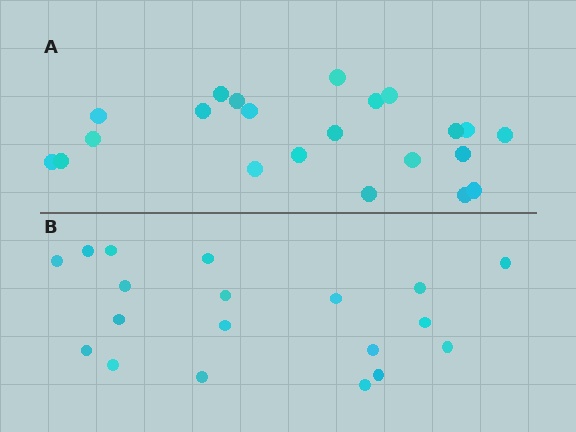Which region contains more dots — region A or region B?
Region A (the top region) has more dots.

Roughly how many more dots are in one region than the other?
Region A has just a few more — roughly 2 or 3 more dots than region B.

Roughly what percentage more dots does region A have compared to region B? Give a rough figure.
About 15% more.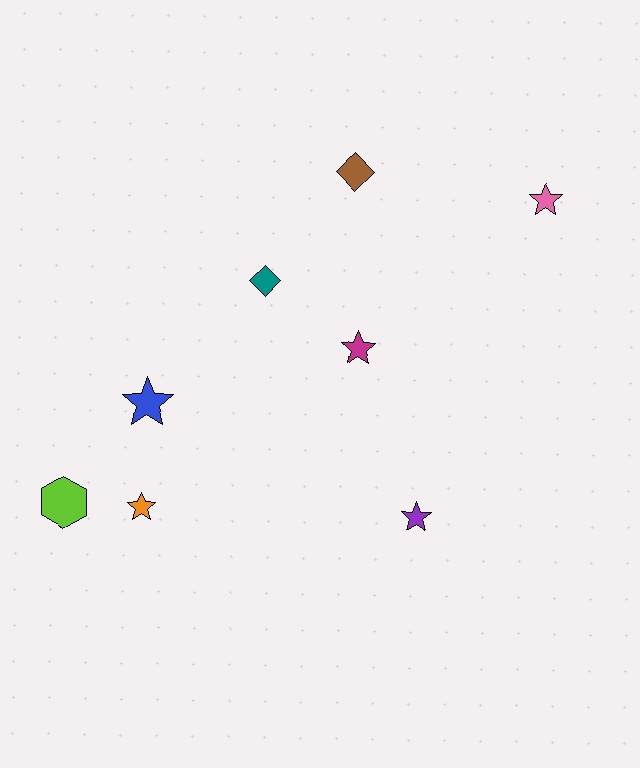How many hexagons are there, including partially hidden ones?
There is 1 hexagon.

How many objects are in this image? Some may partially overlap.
There are 8 objects.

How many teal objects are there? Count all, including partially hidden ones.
There is 1 teal object.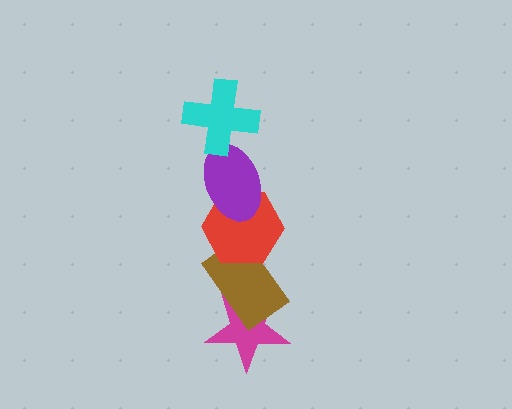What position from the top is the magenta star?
The magenta star is 5th from the top.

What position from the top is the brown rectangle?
The brown rectangle is 4th from the top.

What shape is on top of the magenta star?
The brown rectangle is on top of the magenta star.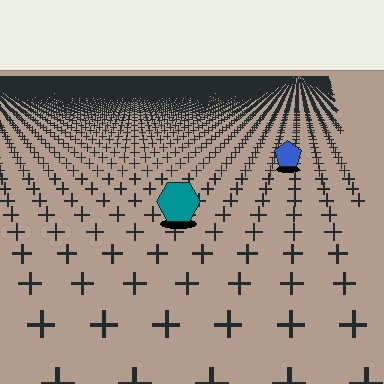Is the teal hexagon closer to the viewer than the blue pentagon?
Yes. The teal hexagon is closer — you can tell from the texture gradient: the ground texture is coarser near it.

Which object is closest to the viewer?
The teal hexagon is closest. The texture marks near it are larger and more spread out.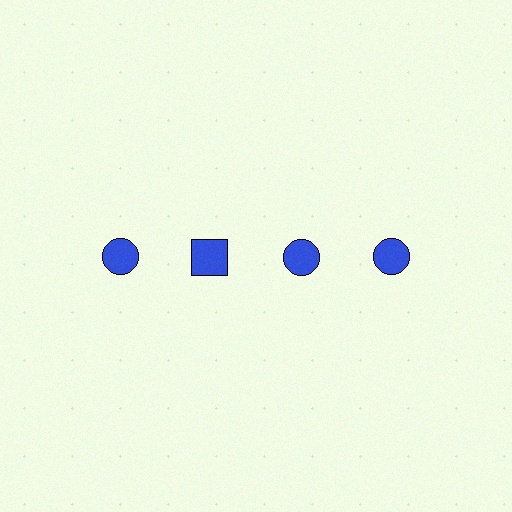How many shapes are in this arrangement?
There are 4 shapes arranged in a grid pattern.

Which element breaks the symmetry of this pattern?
The blue square in the top row, second from left column breaks the symmetry. All other shapes are blue circles.